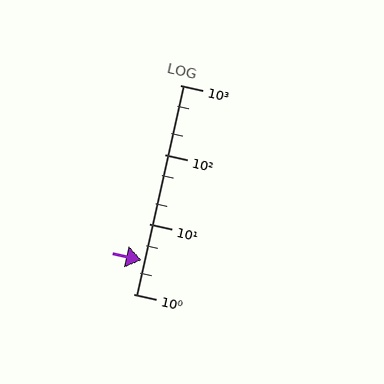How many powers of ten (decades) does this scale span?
The scale spans 3 decades, from 1 to 1000.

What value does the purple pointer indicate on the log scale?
The pointer indicates approximately 3.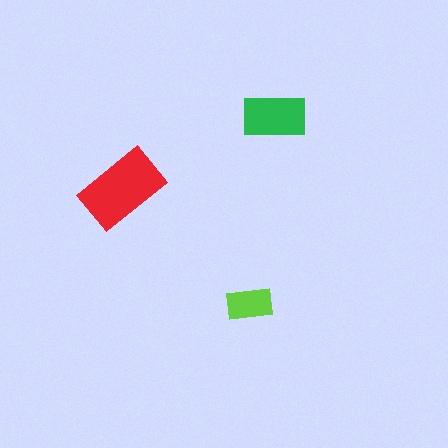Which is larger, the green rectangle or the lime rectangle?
The green one.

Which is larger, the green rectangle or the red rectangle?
The red one.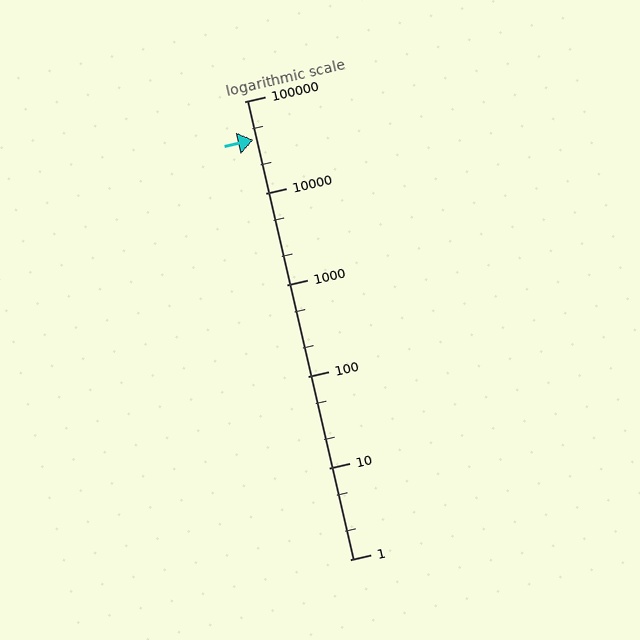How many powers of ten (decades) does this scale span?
The scale spans 5 decades, from 1 to 100000.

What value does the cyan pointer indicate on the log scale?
The pointer indicates approximately 38000.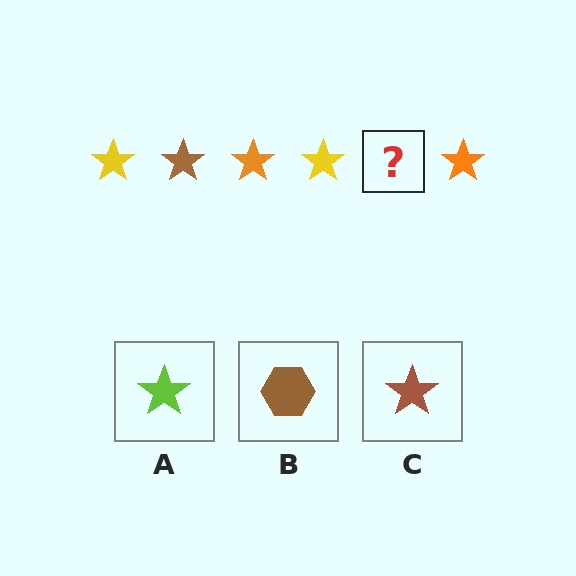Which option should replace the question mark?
Option C.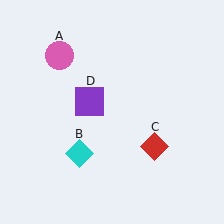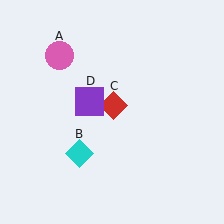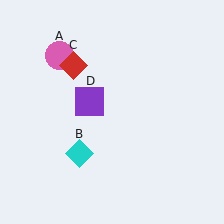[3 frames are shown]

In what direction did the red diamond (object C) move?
The red diamond (object C) moved up and to the left.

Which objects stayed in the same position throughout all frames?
Pink circle (object A) and cyan diamond (object B) and purple square (object D) remained stationary.